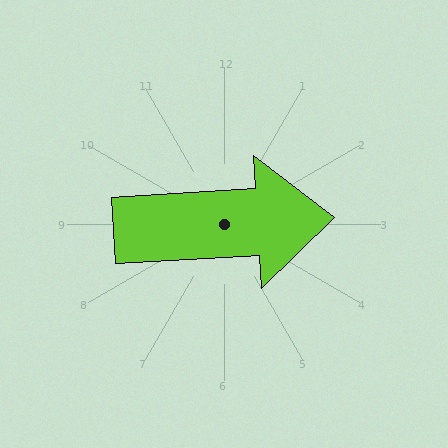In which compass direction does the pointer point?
East.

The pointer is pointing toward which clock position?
Roughly 3 o'clock.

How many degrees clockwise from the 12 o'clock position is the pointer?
Approximately 87 degrees.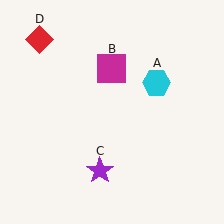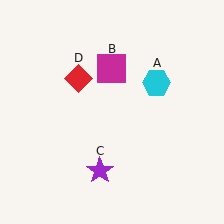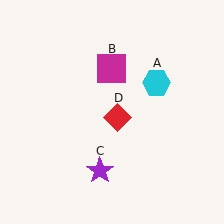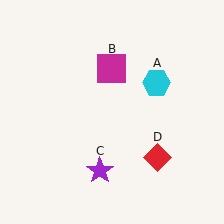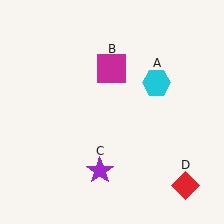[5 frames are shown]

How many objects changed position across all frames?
1 object changed position: red diamond (object D).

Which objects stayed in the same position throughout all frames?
Cyan hexagon (object A) and magenta square (object B) and purple star (object C) remained stationary.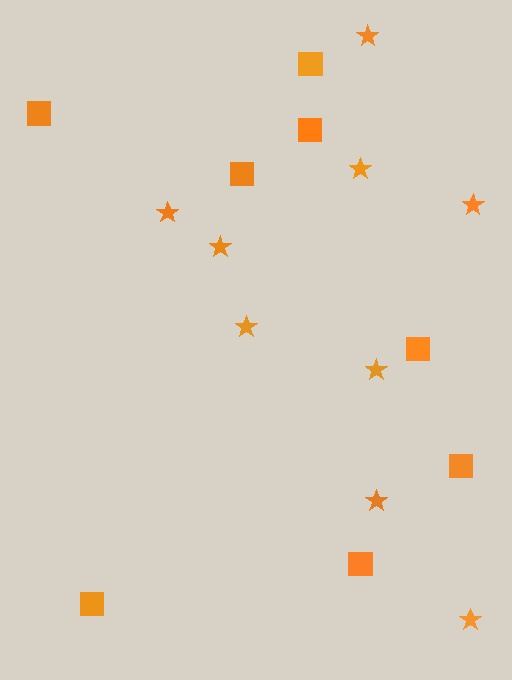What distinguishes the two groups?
There are 2 groups: one group of stars (9) and one group of squares (8).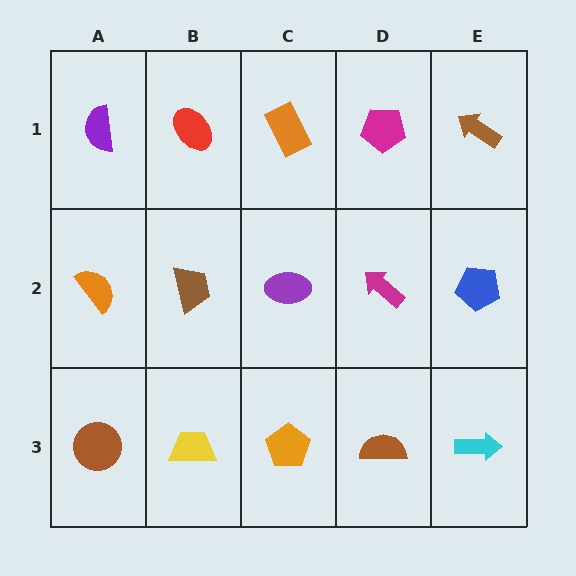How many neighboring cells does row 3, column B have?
3.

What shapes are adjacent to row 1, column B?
A brown trapezoid (row 2, column B), a purple semicircle (row 1, column A), an orange rectangle (row 1, column C).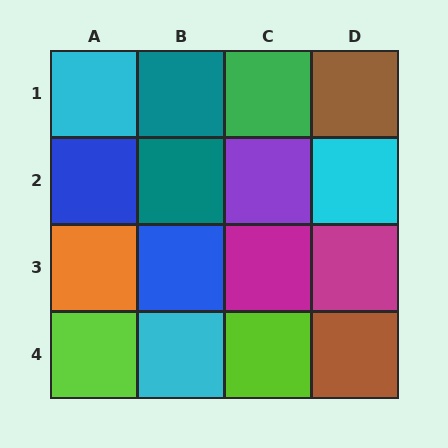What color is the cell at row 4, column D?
Brown.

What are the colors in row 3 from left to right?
Orange, blue, magenta, magenta.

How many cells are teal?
2 cells are teal.